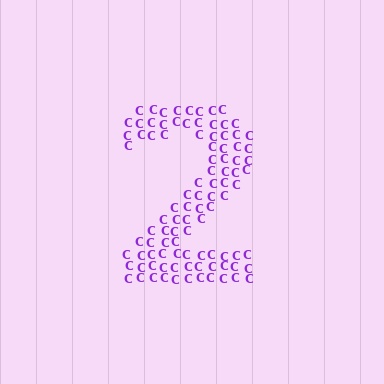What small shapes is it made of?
It is made of small letter C's.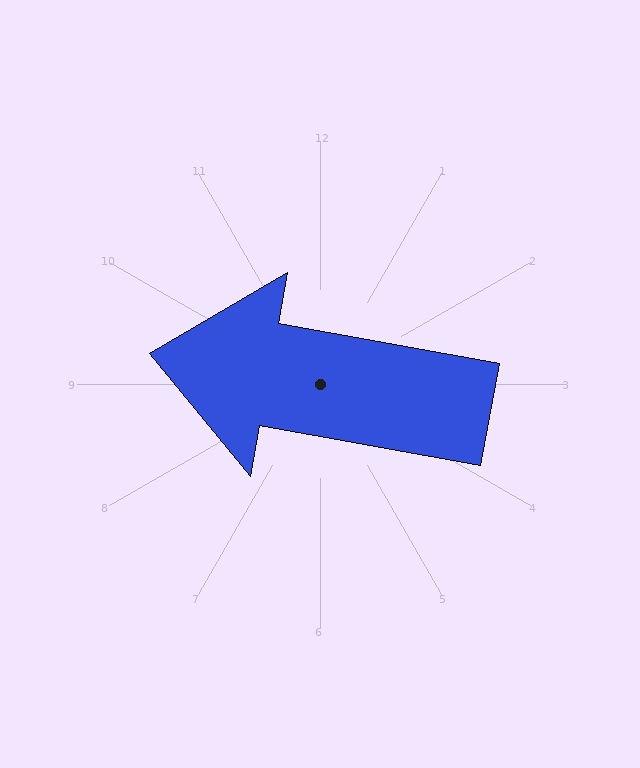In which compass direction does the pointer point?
West.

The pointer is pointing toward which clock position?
Roughly 9 o'clock.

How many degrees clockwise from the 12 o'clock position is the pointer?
Approximately 280 degrees.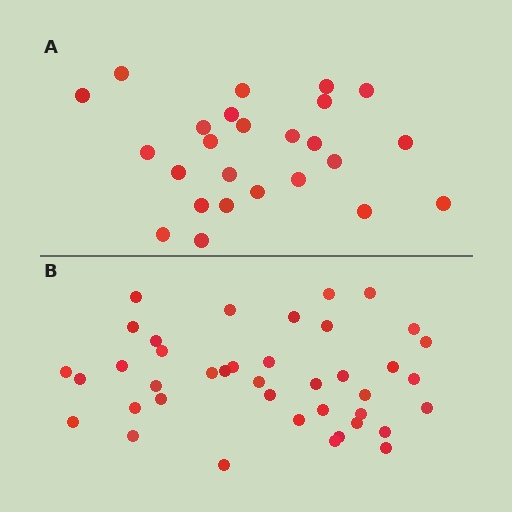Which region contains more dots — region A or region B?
Region B (the bottom region) has more dots.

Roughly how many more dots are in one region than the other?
Region B has approximately 15 more dots than region A.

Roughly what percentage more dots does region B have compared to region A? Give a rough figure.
About 60% more.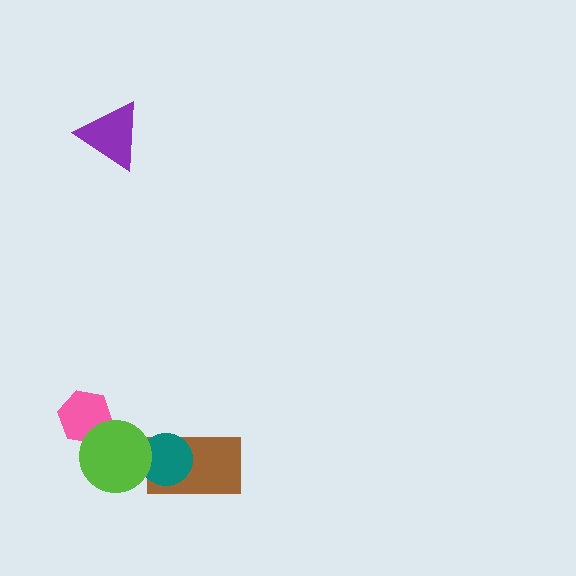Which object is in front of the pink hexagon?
The lime circle is in front of the pink hexagon.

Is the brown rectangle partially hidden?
Yes, it is partially covered by another shape.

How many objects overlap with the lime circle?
2 objects overlap with the lime circle.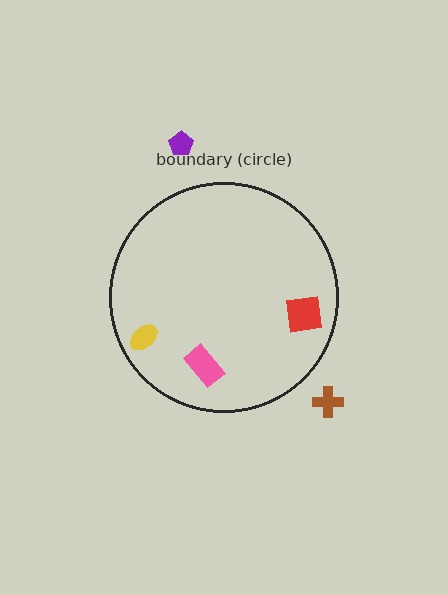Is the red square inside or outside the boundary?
Inside.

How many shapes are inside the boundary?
3 inside, 2 outside.